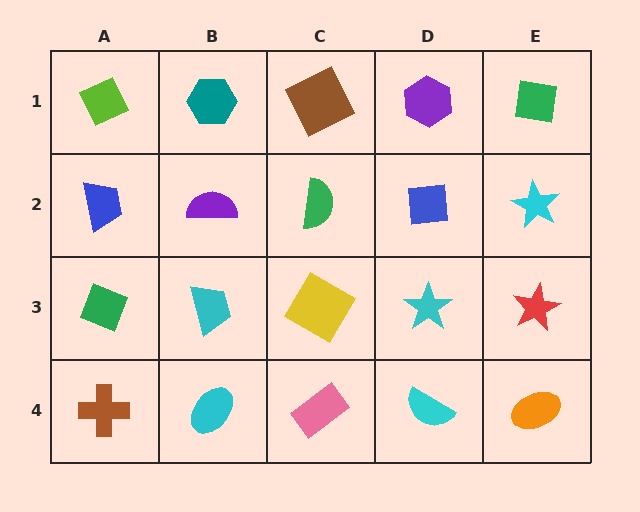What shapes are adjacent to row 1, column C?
A green semicircle (row 2, column C), a teal hexagon (row 1, column B), a purple hexagon (row 1, column D).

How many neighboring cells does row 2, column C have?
4.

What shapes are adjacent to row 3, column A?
A blue trapezoid (row 2, column A), a brown cross (row 4, column A), a cyan trapezoid (row 3, column B).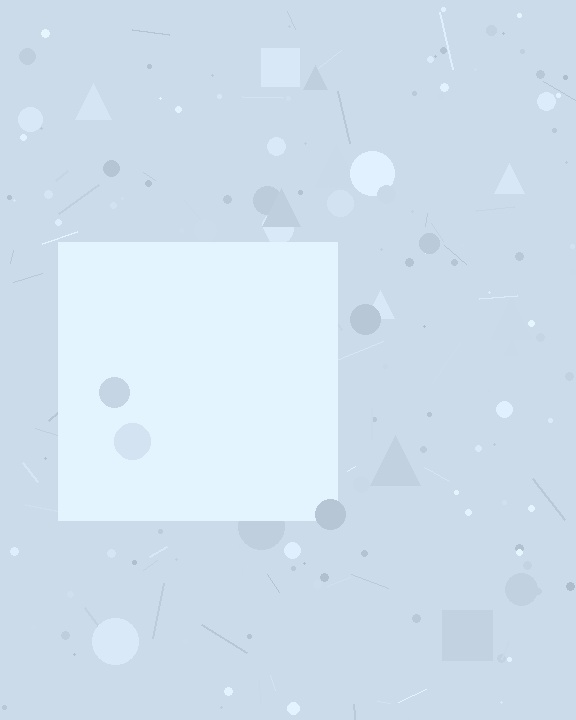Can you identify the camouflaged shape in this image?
The camouflaged shape is a square.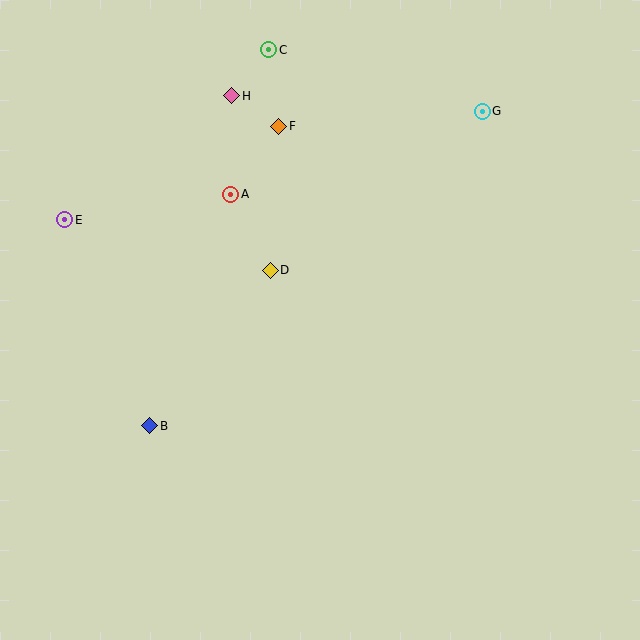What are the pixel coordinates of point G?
Point G is at (482, 111).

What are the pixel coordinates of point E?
Point E is at (65, 220).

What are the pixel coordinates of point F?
Point F is at (279, 126).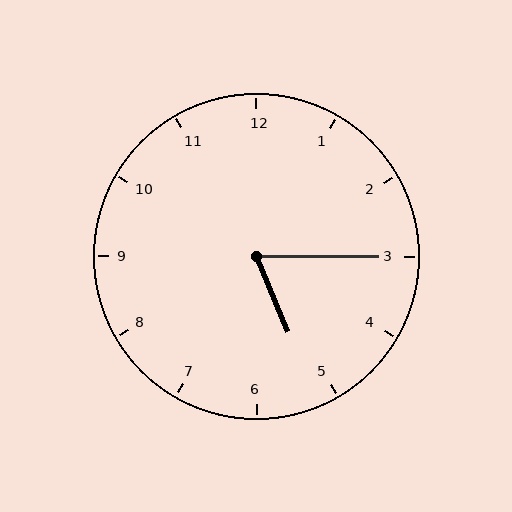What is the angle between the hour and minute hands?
Approximately 68 degrees.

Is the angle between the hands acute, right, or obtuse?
It is acute.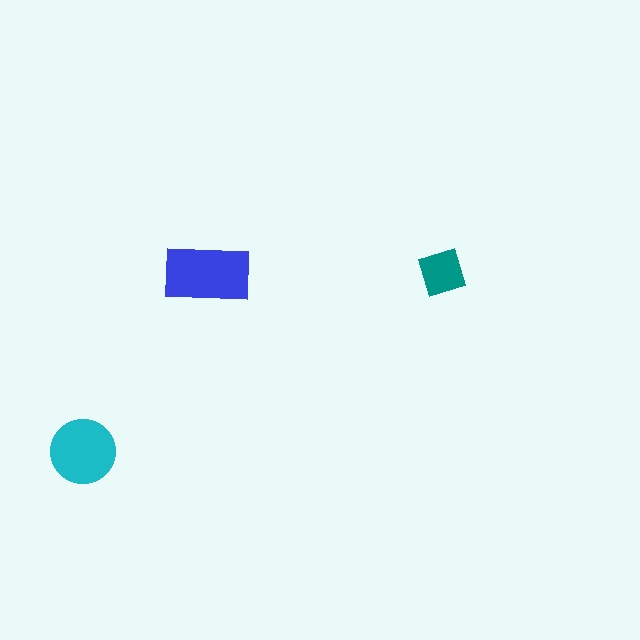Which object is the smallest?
The teal diamond.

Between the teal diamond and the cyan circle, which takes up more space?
The cyan circle.